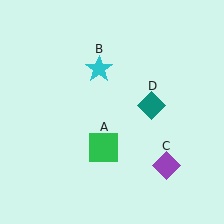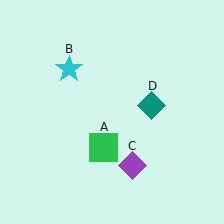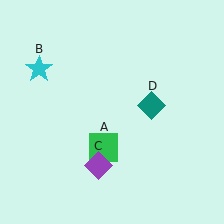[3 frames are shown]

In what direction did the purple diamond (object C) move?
The purple diamond (object C) moved left.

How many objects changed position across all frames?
2 objects changed position: cyan star (object B), purple diamond (object C).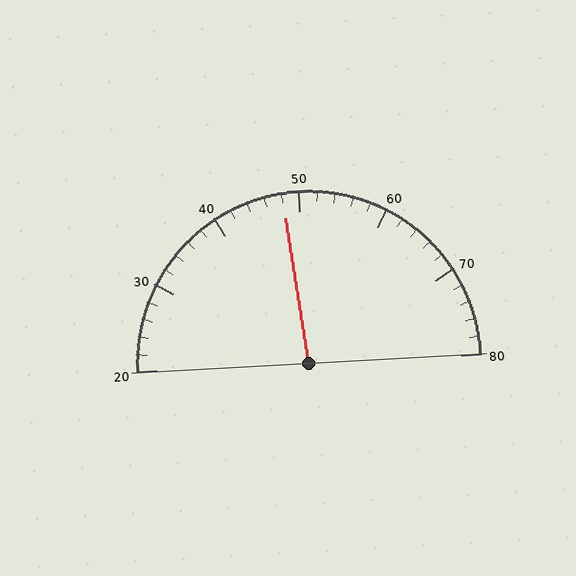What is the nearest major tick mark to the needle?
The nearest major tick mark is 50.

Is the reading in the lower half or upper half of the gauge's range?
The reading is in the lower half of the range (20 to 80).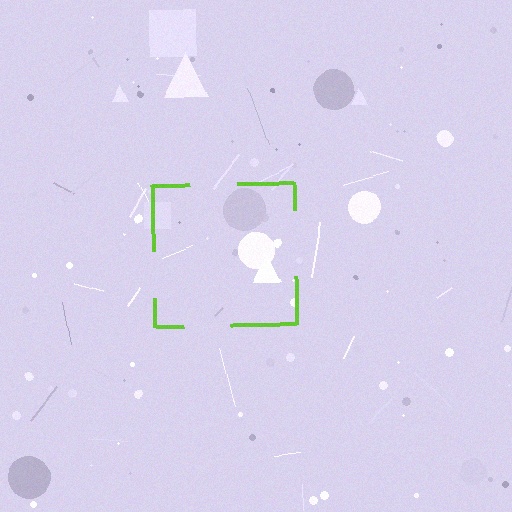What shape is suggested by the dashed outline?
The dashed outline suggests a square.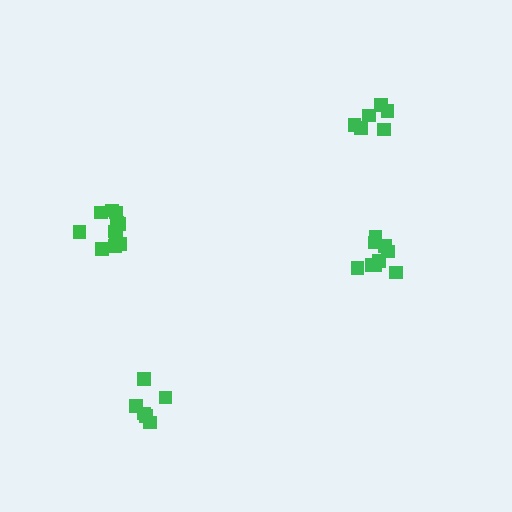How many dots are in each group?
Group 1: 6 dots, Group 2: 6 dots, Group 3: 11 dots, Group 4: 9 dots (32 total).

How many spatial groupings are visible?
There are 4 spatial groupings.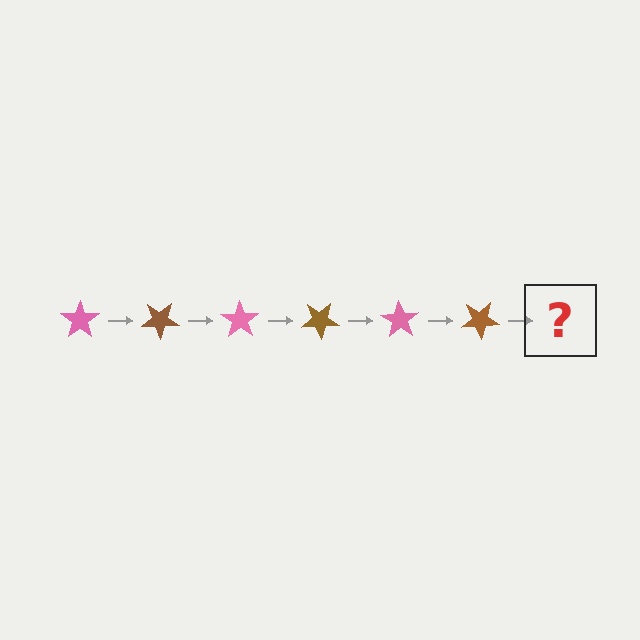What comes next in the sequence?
The next element should be a pink star, rotated 210 degrees from the start.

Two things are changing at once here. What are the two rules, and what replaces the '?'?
The two rules are that it rotates 35 degrees each step and the color cycles through pink and brown. The '?' should be a pink star, rotated 210 degrees from the start.